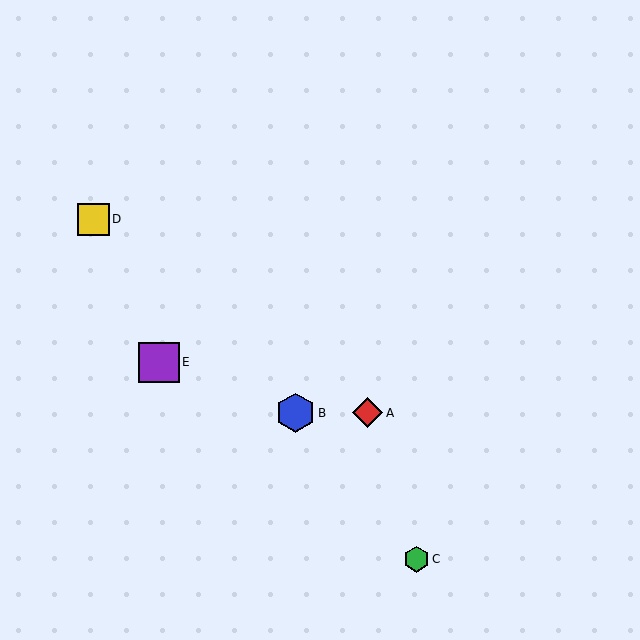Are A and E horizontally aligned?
No, A is at y≈413 and E is at y≈362.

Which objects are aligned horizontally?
Objects A, B are aligned horizontally.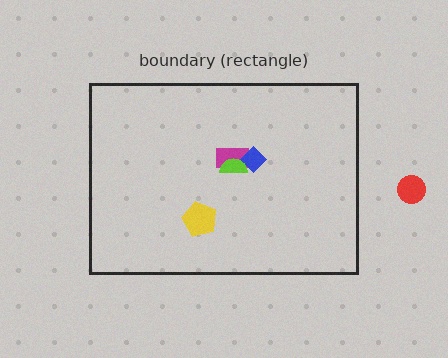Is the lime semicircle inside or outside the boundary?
Inside.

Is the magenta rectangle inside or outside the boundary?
Inside.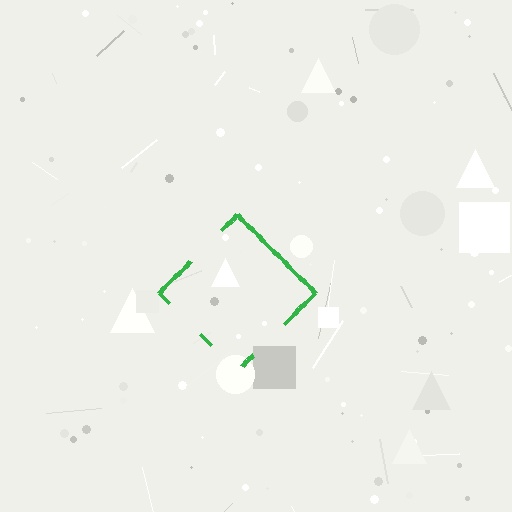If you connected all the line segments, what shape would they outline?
They would outline a diamond.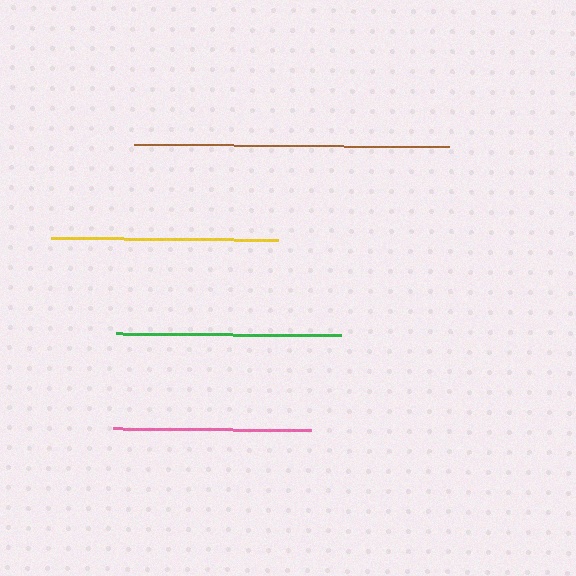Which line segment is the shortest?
The pink line is the shortest at approximately 198 pixels.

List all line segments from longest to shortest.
From longest to shortest: brown, yellow, green, pink.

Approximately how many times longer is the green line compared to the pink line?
The green line is approximately 1.1 times the length of the pink line.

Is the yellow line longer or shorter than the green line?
The yellow line is longer than the green line.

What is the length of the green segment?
The green segment is approximately 225 pixels long.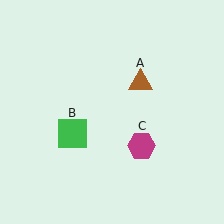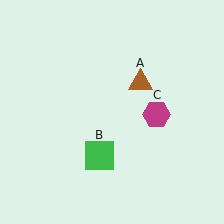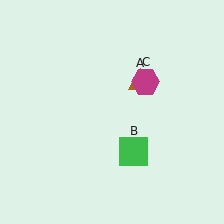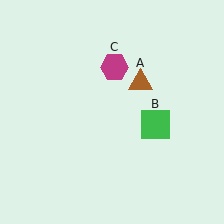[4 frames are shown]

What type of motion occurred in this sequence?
The green square (object B), magenta hexagon (object C) rotated counterclockwise around the center of the scene.